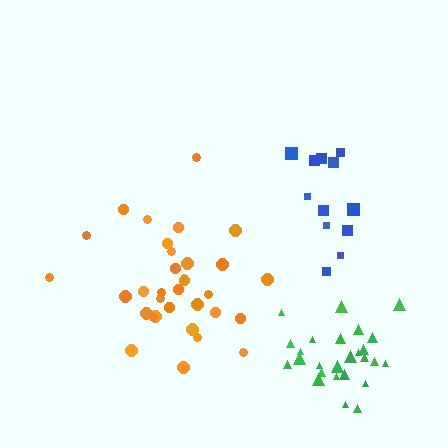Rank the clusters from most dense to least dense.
green, orange, blue.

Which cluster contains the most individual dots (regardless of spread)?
Orange (34).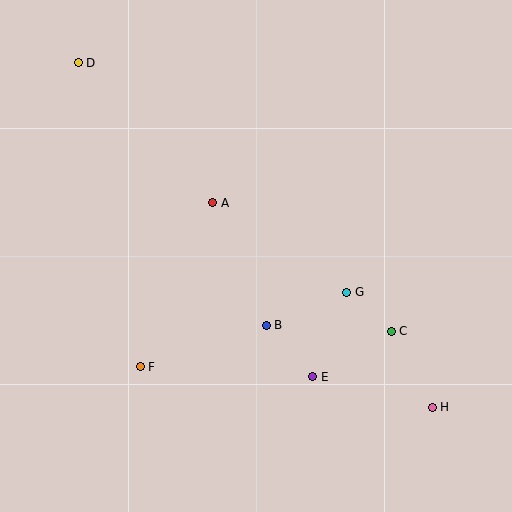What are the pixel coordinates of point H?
Point H is at (432, 407).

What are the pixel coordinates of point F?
Point F is at (140, 367).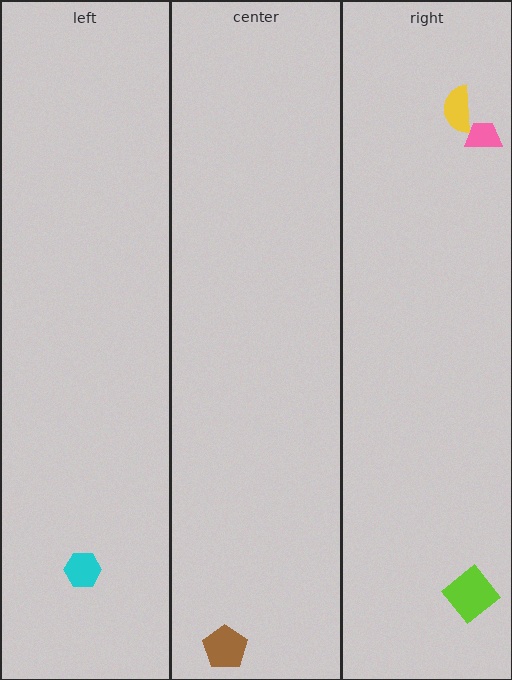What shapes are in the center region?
The brown pentagon.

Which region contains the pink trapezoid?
The right region.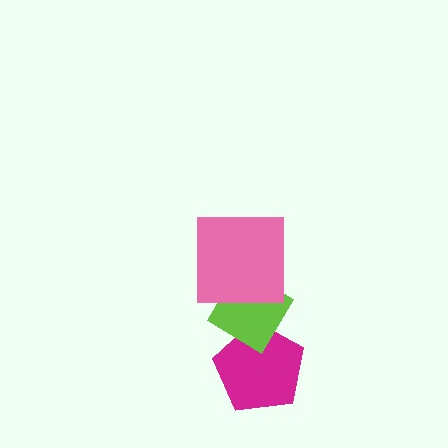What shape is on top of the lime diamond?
The pink square is on top of the lime diamond.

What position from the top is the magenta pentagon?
The magenta pentagon is 3rd from the top.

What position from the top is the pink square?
The pink square is 1st from the top.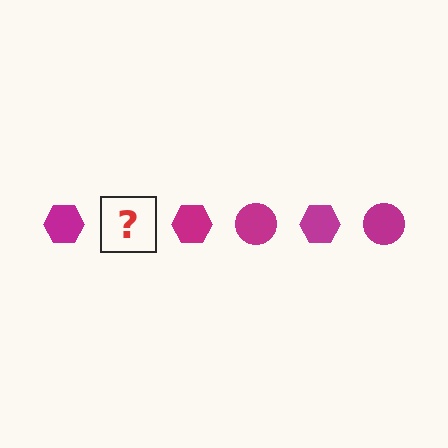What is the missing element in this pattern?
The missing element is a magenta circle.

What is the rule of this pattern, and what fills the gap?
The rule is that the pattern cycles through hexagon, circle shapes in magenta. The gap should be filled with a magenta circle.